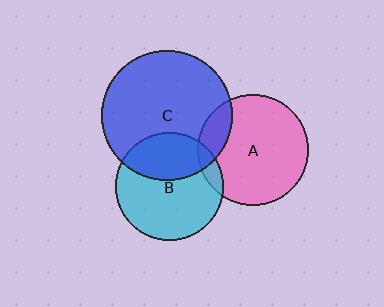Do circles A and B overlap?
Yes.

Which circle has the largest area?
Circle C (blue).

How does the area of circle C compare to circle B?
Approximately 1.5 times.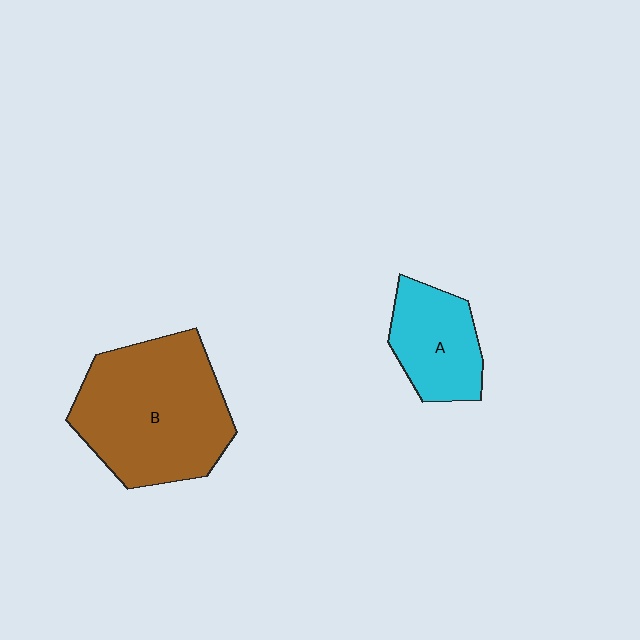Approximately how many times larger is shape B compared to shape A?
Approximately 2.1 times.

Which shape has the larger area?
Shape B (brown).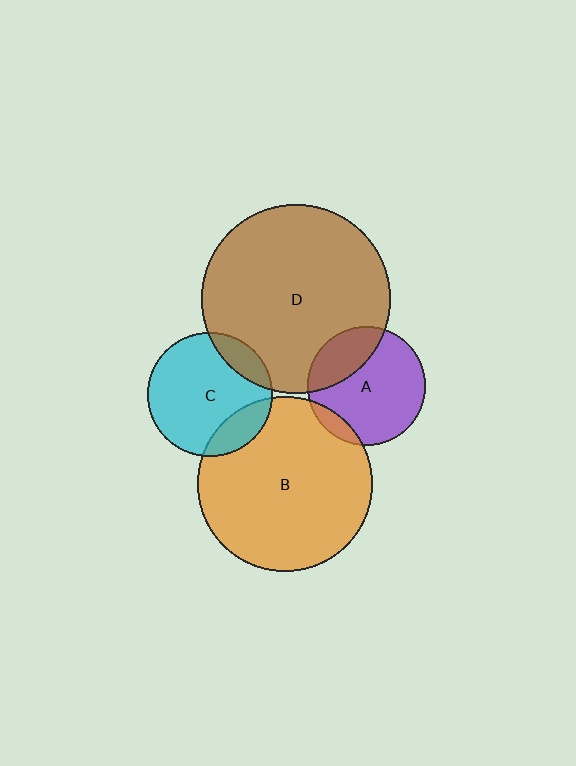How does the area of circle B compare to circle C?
Approximately 2.0 times.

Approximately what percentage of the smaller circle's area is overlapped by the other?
Approximately 10%.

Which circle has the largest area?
Circle D (brown).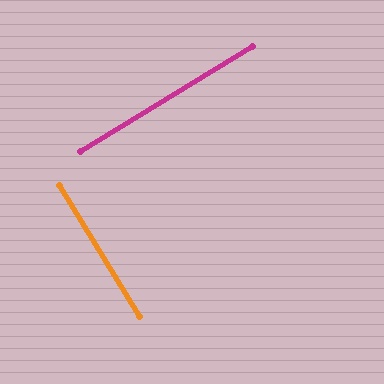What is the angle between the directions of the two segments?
Approximately 90 degrees.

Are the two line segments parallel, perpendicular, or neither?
Perpendicular — they meet at approximately 90°.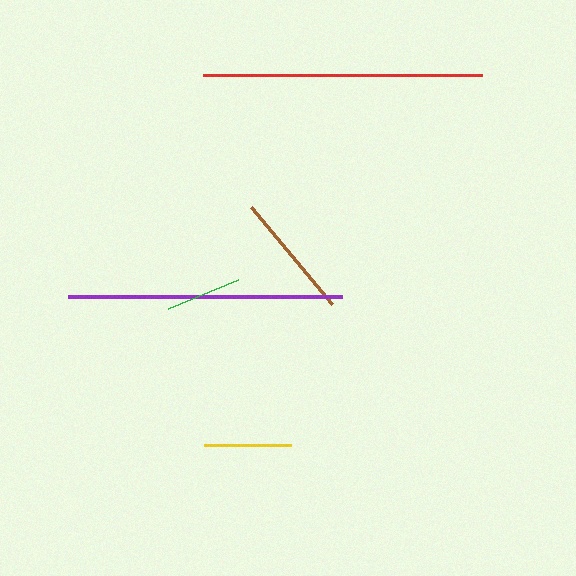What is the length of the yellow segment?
The yellow segment is approximately 87 pixels long.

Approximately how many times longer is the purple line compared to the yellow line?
The purple line is approximately 3.1 times the length of the yellow line.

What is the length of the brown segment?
The brown segment is approximately 126 pixels long.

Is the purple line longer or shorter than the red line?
The red line is longer than the purple line.